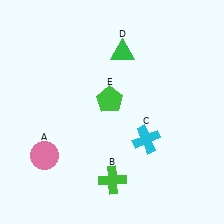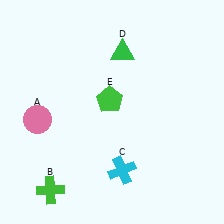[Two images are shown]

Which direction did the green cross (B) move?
The green cross (B) moved left.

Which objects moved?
The objects that moved are: the pink circle (A), the green cross (B), the cyan cross (C).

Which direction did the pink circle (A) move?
The pink circle (A) moved up.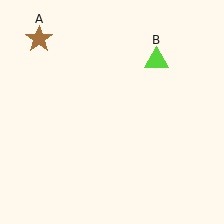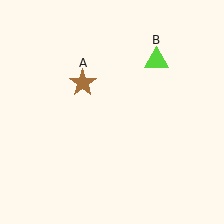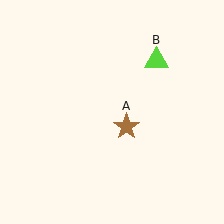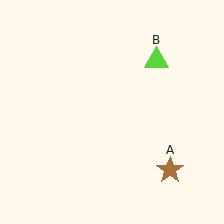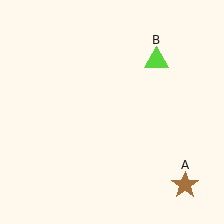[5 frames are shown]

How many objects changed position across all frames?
1 object changed position: brown star (object A).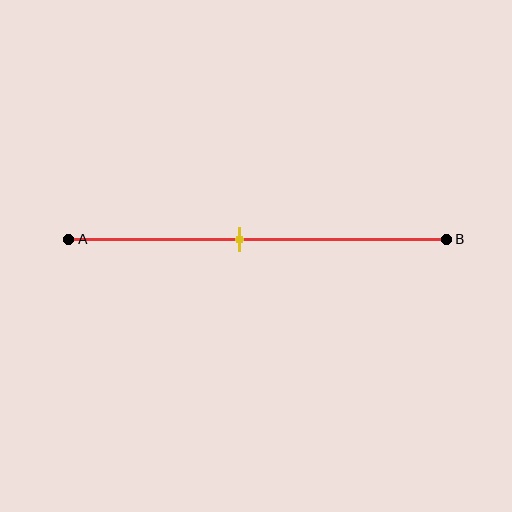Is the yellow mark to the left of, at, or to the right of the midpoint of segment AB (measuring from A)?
The yellow mark is to the left of the midpoint of segment AB.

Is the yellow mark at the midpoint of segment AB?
No, the mark is at about 45% from A, not at the 50% midpoint.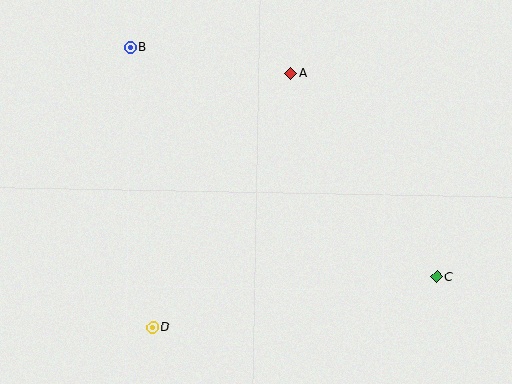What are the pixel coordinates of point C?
Point C is at (437, 277).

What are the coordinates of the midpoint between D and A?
The midpoint between D and A is at (222, 200).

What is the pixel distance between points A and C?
The distance between A and C is 251 pixels.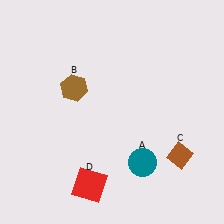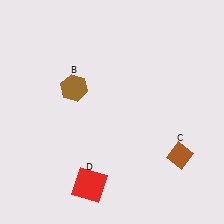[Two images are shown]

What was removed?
The teal circle (A) was removed in Image 2.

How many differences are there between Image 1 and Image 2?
There is 1 difference between the two images.